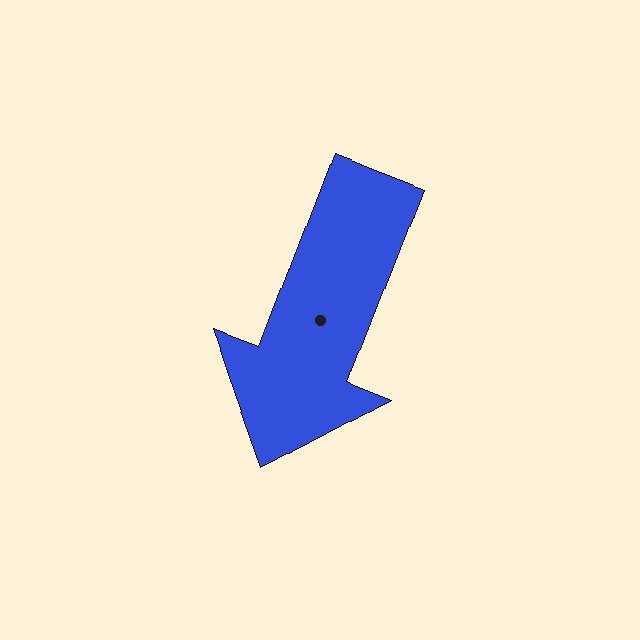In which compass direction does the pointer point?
South.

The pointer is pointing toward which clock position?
Roughly 7 o'clock.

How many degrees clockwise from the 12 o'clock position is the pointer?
Approximately 201 degrees.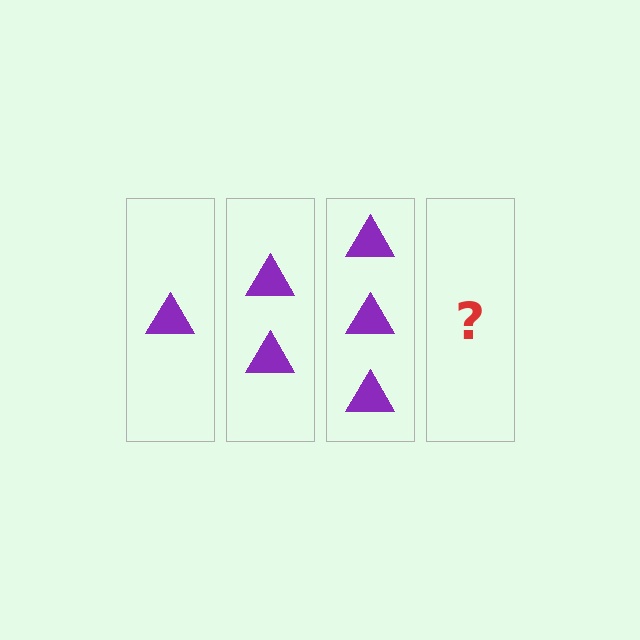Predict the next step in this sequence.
The next step is 4 triangles.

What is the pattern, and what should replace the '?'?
The pattern is that each step adds one more triangle. The '?' should be 4 triangles.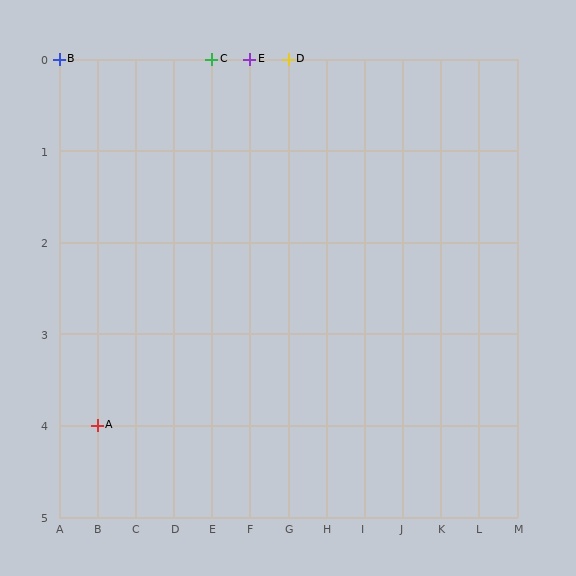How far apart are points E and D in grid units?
Points E and D are 1 column apart.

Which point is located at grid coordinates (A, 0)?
Point B is at (A, 0).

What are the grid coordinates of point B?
Point B is at grid coordinates (A, 0).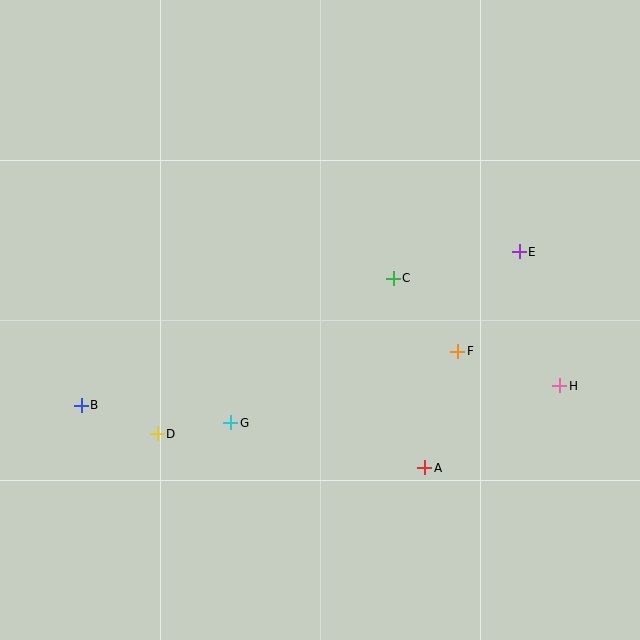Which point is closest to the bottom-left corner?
Point B is closest to the bottom-left corner.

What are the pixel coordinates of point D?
Point D is at (157, 434).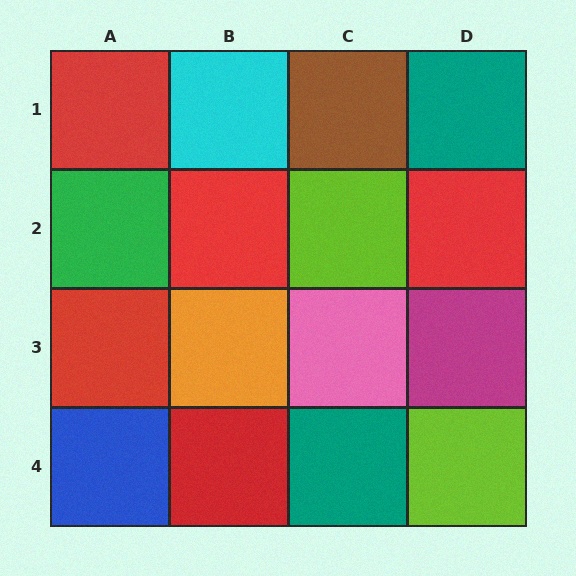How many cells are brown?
1 cell is brown.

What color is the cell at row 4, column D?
Lime.